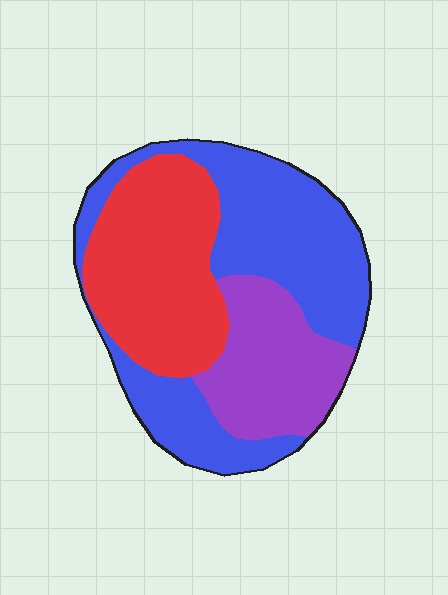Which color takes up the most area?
Blue, at roughly 45%.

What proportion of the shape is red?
Red covers about 35% of the shape.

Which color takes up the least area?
Purple, at roughly 25%.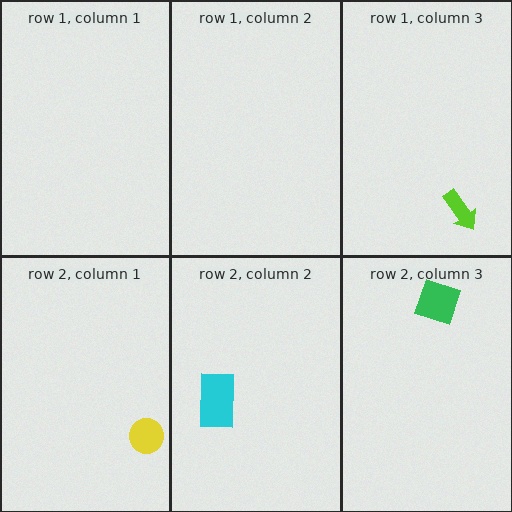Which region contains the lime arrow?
The row 1, column 3 region.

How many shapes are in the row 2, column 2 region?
1.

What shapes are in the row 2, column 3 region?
The green diamond.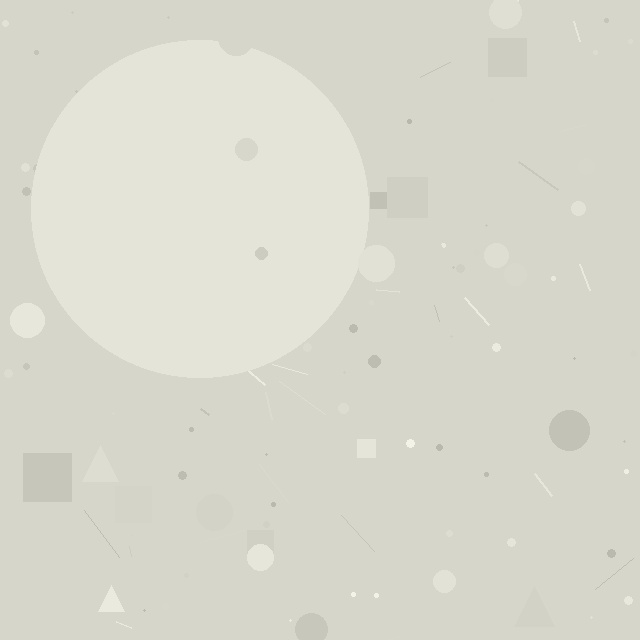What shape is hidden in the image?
A circle is hidden in the image.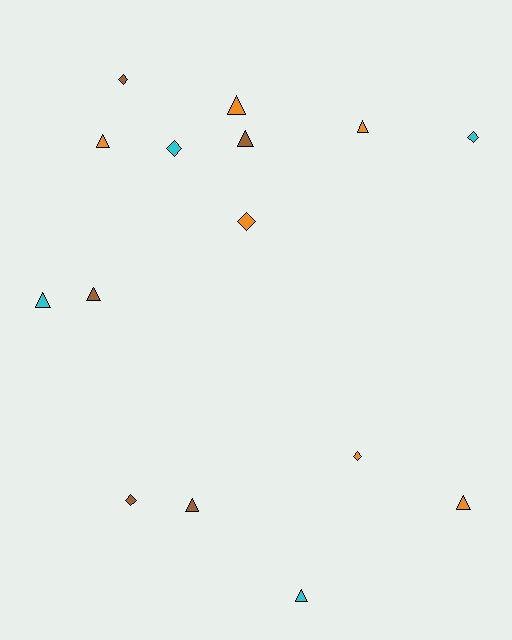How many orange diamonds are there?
There are 2 orange diamonds.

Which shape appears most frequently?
Triangle, with 9 objects.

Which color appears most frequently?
Orange, with 6 objects.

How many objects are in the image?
There are 15 objects.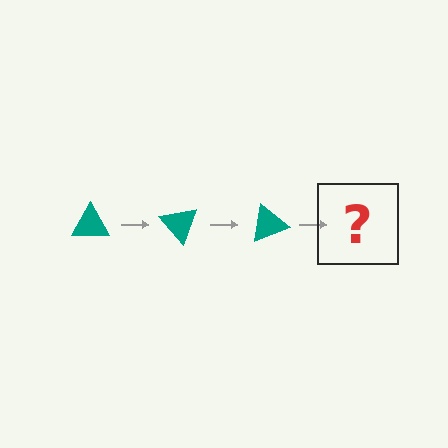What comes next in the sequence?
The next element should be a teal triangle rotated 150 degrees.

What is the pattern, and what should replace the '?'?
The pattern is that the triangle rotates 50 degrees each step. The '?' should be a teal triangle rotated 150 degrees.